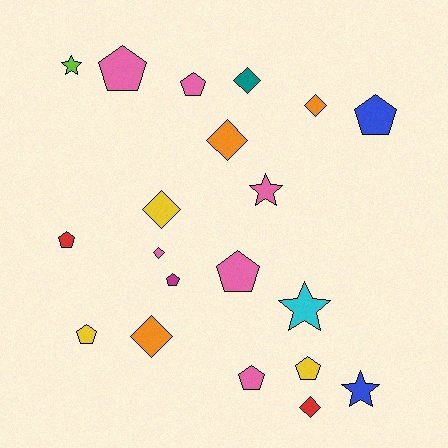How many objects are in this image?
There are 20 objects.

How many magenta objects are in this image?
There is 1 magenta object.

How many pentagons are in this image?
There are 9 pentagons.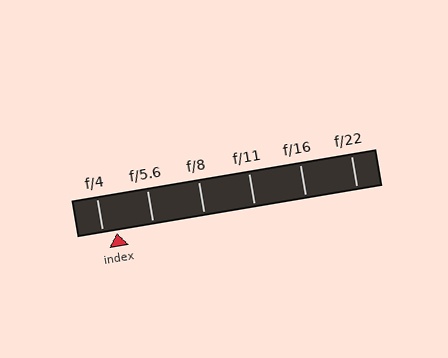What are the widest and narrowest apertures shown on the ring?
The widest aperture shown is f/4 and the narrowest is f/22.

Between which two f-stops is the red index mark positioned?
The index mark is between f/4 and f/5.6.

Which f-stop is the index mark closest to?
The index mark is closest to f/4.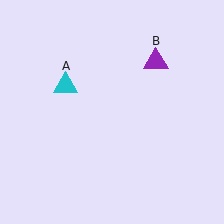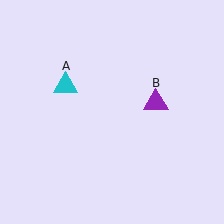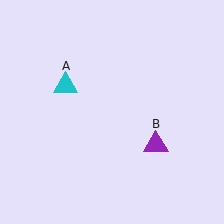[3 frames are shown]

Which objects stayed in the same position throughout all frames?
Cyan triangle (object A) remained stationary.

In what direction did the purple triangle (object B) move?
The purple triangle (object B) moved down.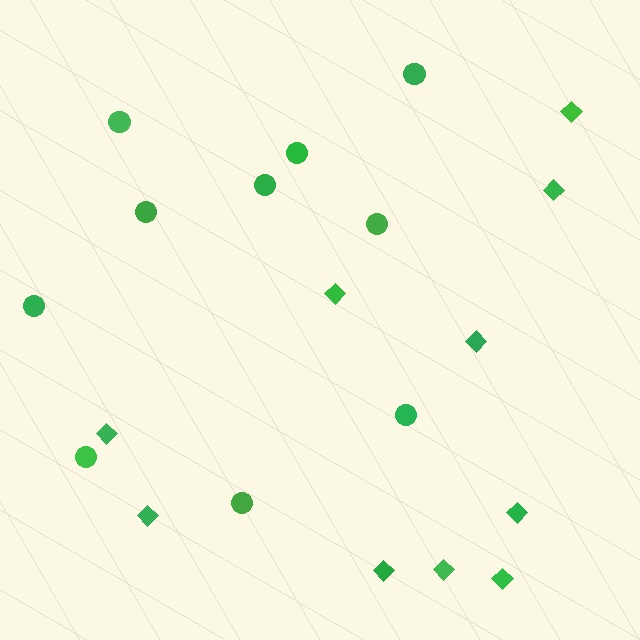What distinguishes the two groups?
There are 2 groups: one group of diamonds (10) and one group of circles (10).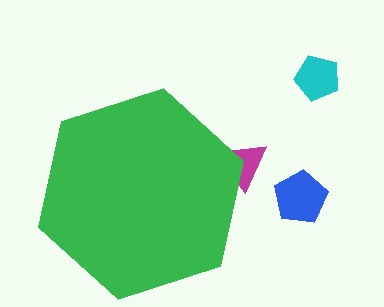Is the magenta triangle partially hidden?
Yes, the magenta triangle is partially hidden behind the green hexagon.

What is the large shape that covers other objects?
A green hexagon.